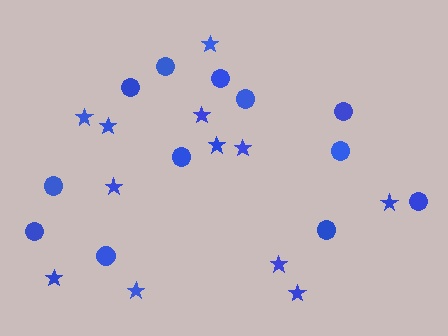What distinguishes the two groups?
There are 2 groups: one group of stars (12) and one group of circles (12).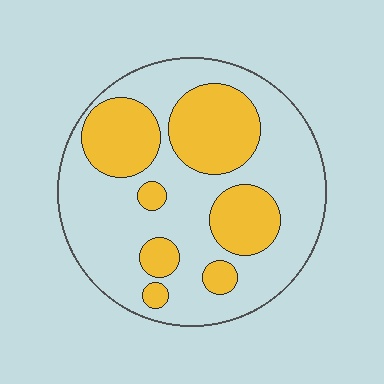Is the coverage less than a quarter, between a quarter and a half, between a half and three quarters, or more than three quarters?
Between a quarter and a half.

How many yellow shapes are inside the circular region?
7.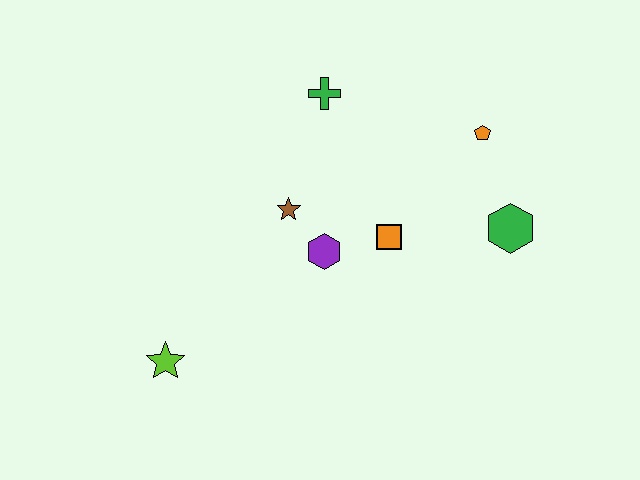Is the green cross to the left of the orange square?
Yes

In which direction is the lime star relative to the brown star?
The lime star is below the brown star.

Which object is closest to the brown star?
The purple hexagon is closest to the brown star.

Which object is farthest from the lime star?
The orange pentagon is farthest from the lime star.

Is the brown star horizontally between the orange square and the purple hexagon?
No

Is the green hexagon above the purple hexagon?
Yes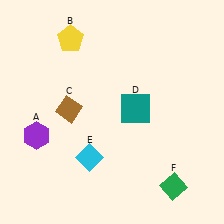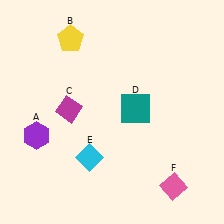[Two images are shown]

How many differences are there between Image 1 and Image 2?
There are 2 differences between the two images.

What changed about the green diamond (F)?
In Image 1, F is green. In Image 2, it changed to pink.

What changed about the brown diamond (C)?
In Image 1, C is brown. In Image 2, it changed to magenta.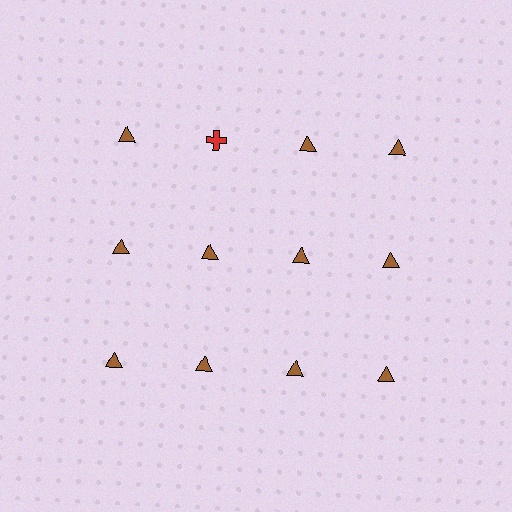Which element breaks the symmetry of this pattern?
The red cross in the top row, second from left column breaks the symmetry. All other shapes are brown triangles.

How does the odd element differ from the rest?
It differs in both color (red instead of brown) and shape (cross instead of triangle).